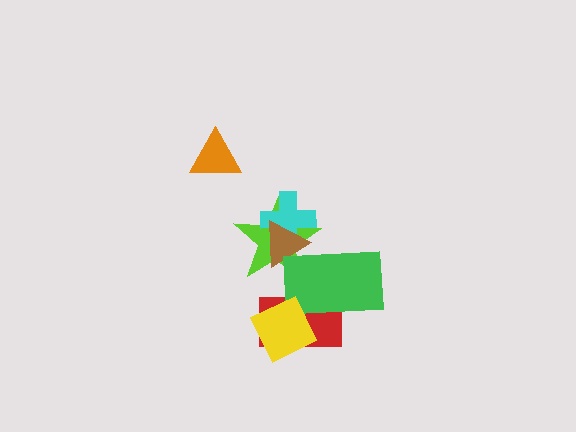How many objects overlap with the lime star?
3 objects overlap with the lime star.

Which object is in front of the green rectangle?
The yellow diamond is in front of the green rectangle.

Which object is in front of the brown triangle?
The green rectangle is in front of the brown triangle.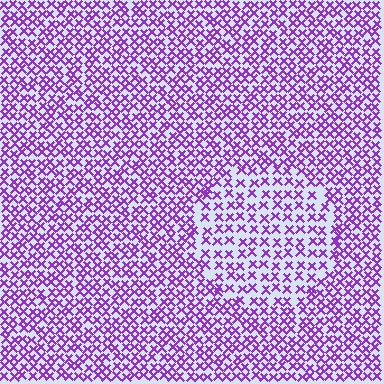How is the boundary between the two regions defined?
The boundary is defined by a change in element density (approximately 1.6x ratio). All elements are the same color, size, and shape.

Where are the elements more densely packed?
The elements are more densely packed outside the circle boundary.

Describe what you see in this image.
The image contains small purple elements arranged at two different densities. A circle-shaped region is visible where the elements are less densely packed than the surrounding area.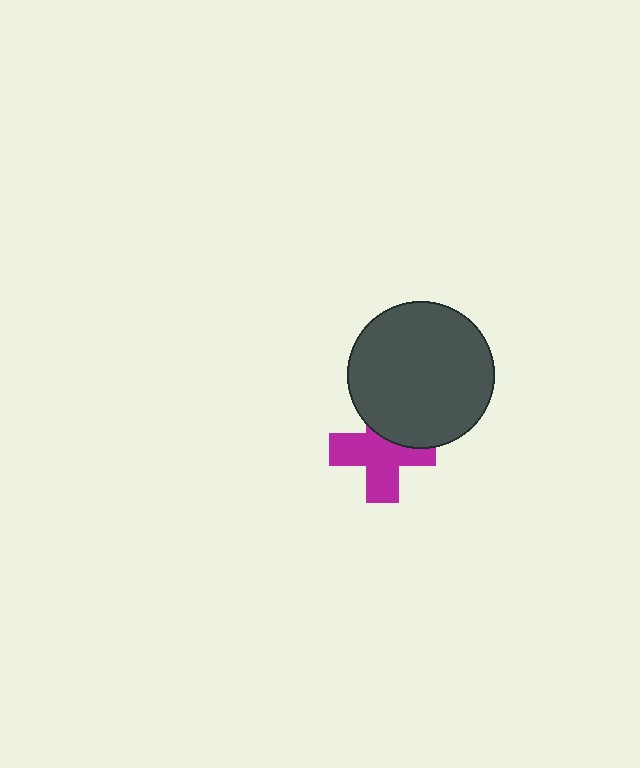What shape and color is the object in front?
The object in front is a dark gray circle.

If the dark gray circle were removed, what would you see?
You would see the complete magenta cross.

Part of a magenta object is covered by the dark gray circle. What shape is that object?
It is a cross.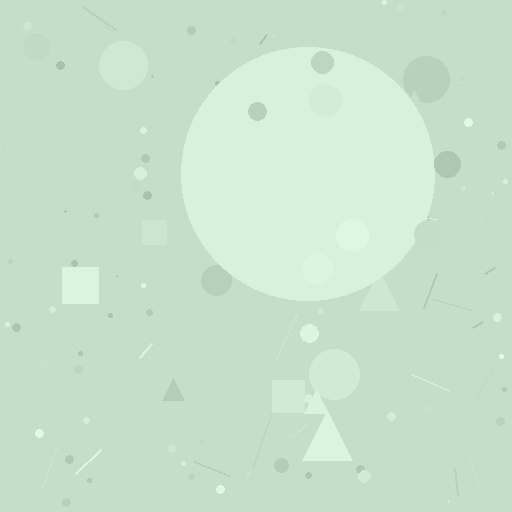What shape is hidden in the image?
A circle is hidden in the image.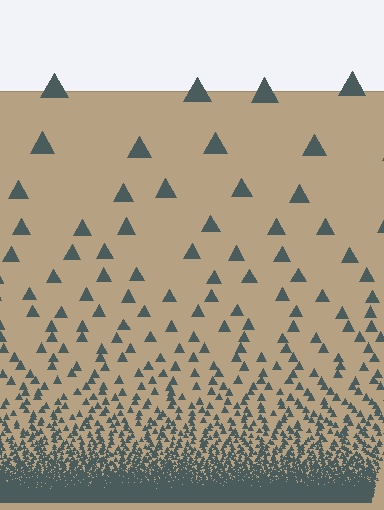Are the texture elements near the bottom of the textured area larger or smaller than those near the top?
Smaller. The gradient is inverted — elements near the bottom are smaller and denser.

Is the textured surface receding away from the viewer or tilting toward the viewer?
The surface appears to tilt toward the viewer. Texture elements get larger and sparser toward the top.